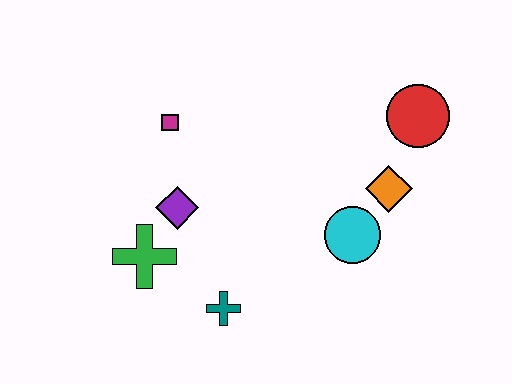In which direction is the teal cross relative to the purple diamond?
The teal cross is below the purple diamond.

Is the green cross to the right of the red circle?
No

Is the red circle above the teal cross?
Yes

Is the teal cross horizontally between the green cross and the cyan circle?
Yes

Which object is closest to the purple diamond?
The green cross is closest to the purple diamond.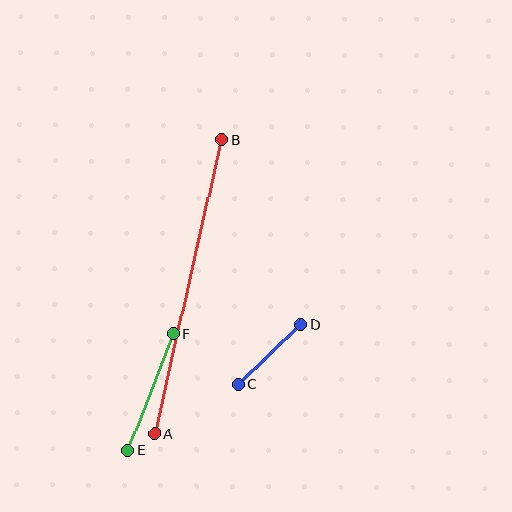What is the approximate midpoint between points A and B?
The midpoint is at approximately (188, 287) pixels.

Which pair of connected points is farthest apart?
Points A and B are farthest apart.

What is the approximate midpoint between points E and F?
The midpoint is at approximately (151, 392) pixels.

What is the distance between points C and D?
The distance is approximately 87 pixels.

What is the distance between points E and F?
The distance is approximately 125 pixels.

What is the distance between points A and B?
The distance is approximately 302 pixels.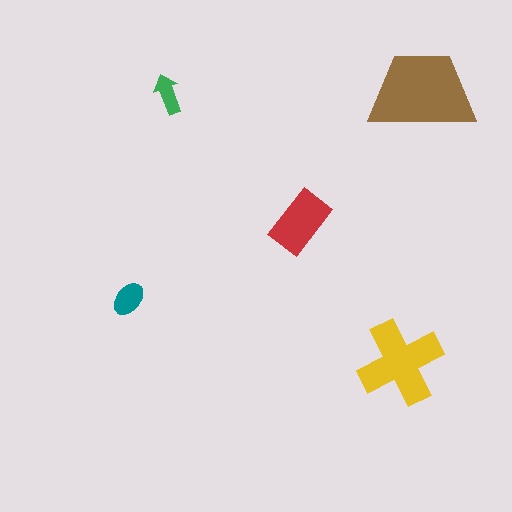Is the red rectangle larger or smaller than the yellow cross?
Smaller.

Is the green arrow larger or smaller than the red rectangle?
Smaller.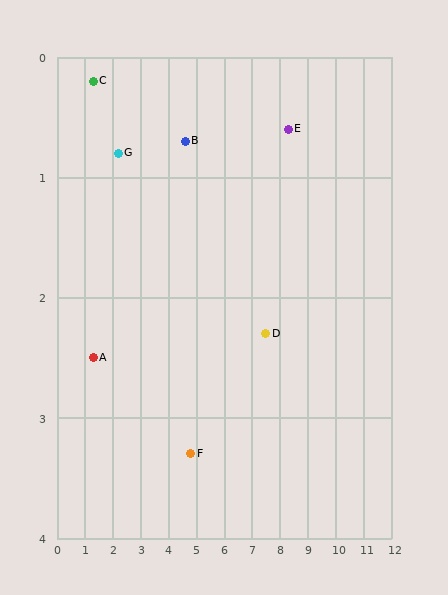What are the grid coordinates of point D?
Point D is at approximately (7.5, 2.3).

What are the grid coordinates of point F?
Point F is at approximately (4.8, 3.3).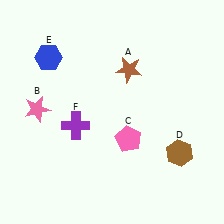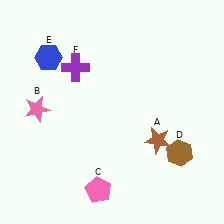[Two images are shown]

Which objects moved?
The objects that moved are: the brown star (A), the pink pentagon (C), the purple cross (F).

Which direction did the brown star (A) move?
The brown star (A) moved down.